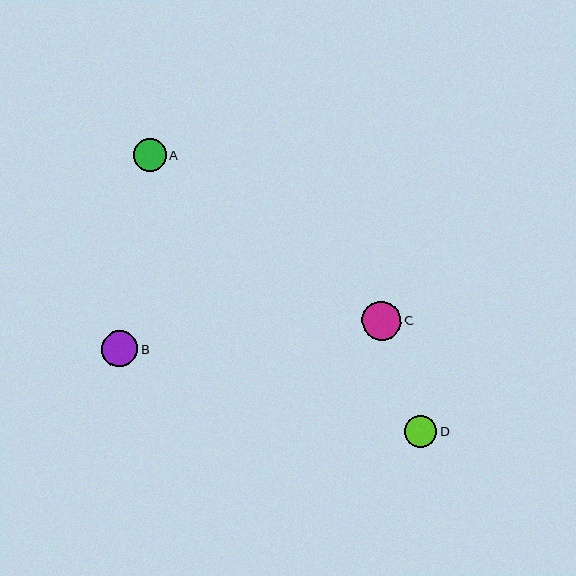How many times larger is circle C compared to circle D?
Circle C is approximately 1.2 times the size of circle D.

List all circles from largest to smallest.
From largest to smallest: C, B, A, D.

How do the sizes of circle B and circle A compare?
Circle B and circle A are approximately the same size.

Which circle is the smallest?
Circle D is the smallest with a size of approximately 32 pixels.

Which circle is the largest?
Circle C is the largest with a size of approximately 39 pixels.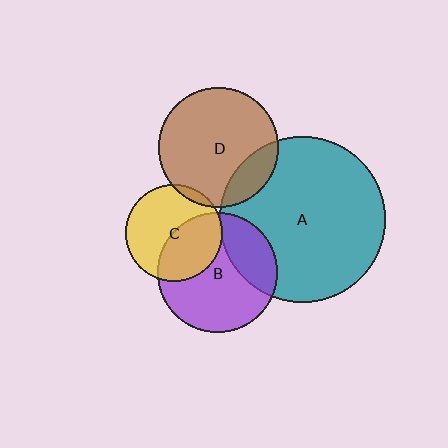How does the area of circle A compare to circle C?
Approximately 2.9 times.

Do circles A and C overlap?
Yes.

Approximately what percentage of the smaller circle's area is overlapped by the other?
Approximately 5%.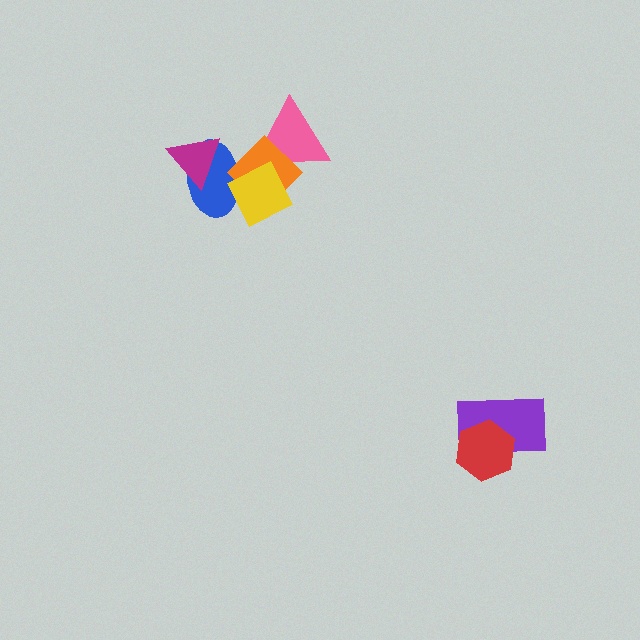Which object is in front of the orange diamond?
The yellow diamond is in front of the orange diamond.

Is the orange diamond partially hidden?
Yes, it is partially covered by another shape.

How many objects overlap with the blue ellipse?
3 objects overlap with the blue ellipse.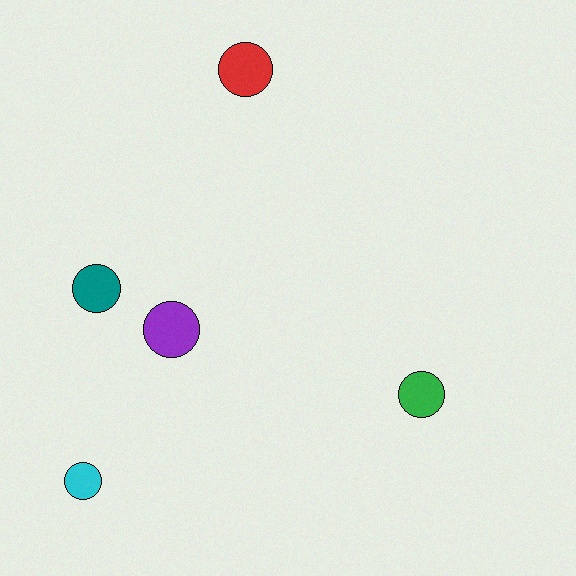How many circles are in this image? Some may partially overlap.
There are 5 circles.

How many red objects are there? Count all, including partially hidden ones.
There is 1 red object.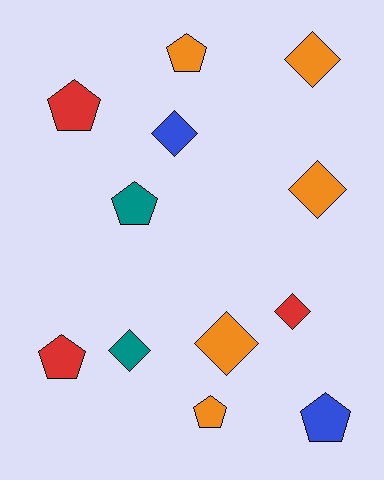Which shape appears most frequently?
Diamond, with 6 objects.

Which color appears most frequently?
Orange, with 5 objects.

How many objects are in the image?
There are 12 objects.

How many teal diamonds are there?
There is 1 teal diamond.